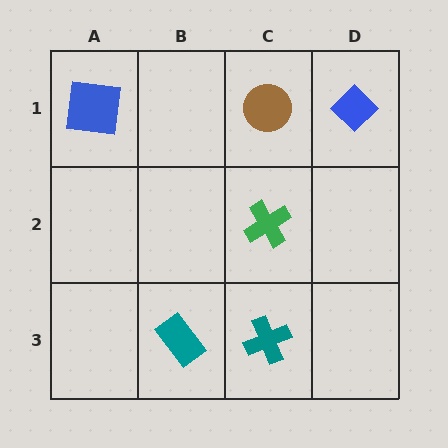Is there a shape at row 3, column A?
No, that cell is empty.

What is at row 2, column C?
A green cross.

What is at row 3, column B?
A teal rectangle.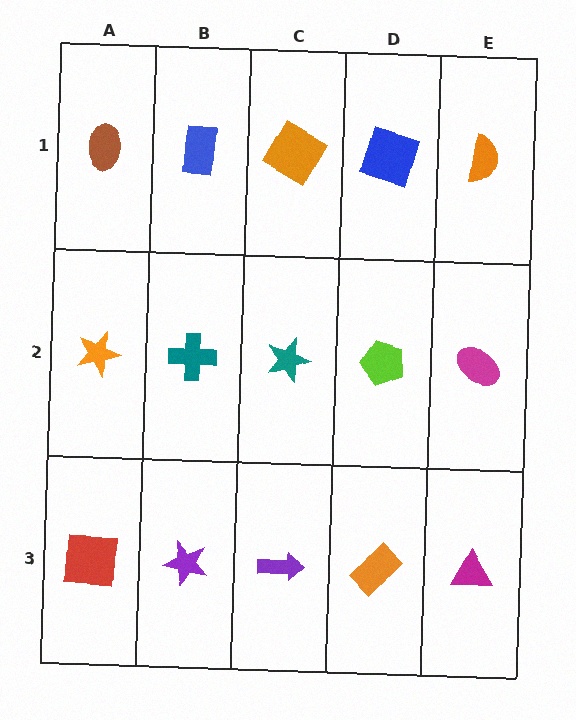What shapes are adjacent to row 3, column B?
A teal cross (row 2, column B), a red square (row 3, column A), a purple arrow (row 3, column C).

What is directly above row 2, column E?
An orange semicircle.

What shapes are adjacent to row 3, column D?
A lime pentagon (row 2, column D), a purple arrow (row 3, column C), a magenta triangle (row 3, column E).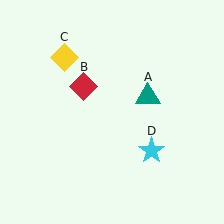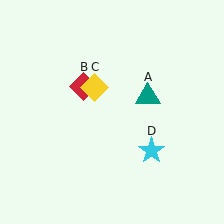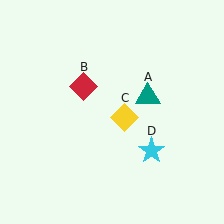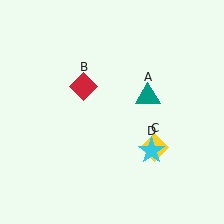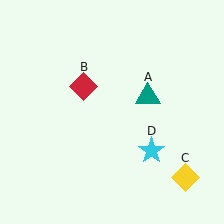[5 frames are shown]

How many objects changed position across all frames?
1 object changed position: yellow diamond (object C).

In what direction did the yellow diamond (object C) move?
The yellow diamond (object C) moved down and to the right.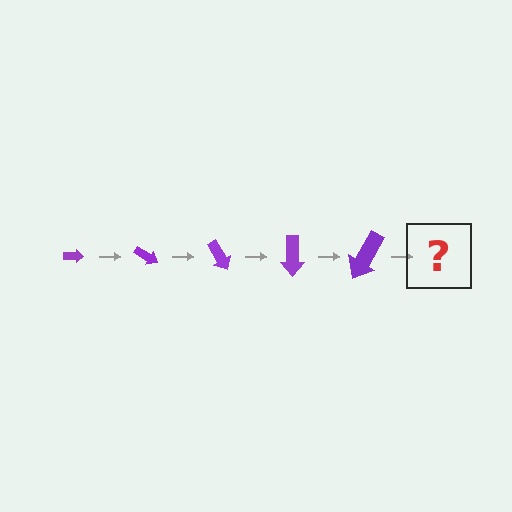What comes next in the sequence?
The next element should be an arrow, larger than the previous one and rotated 150 degrees from the start.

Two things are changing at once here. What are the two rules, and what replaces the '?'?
The two rules are that the arrow grows larger each step and it rotates 30 degrees each step. The '?' should be an arrow, larger than the previous one and rotated 150 degrees from the start.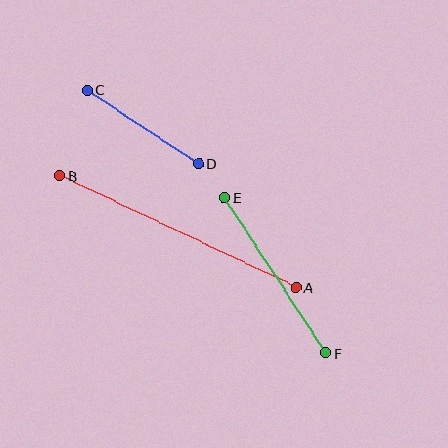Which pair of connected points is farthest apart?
Points A and B are farthest apart.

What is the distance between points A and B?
The distance is approximately 261 pixels.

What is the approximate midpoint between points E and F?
The midpoint is at approximately (275, 276) pixels.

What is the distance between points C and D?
The distance is approximately 134 pixels.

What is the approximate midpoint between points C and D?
The midpoint is at approximately (143, 127) pixels.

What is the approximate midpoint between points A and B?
The midpoint is at approximately (178, 232) pixels.